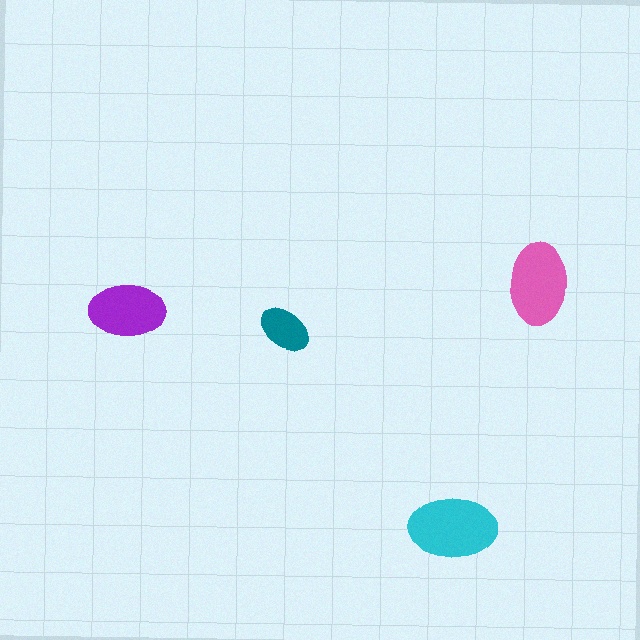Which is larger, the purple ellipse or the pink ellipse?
The pink one.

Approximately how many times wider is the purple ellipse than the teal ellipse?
About 1.5 times wider.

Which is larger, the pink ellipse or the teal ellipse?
The pink one.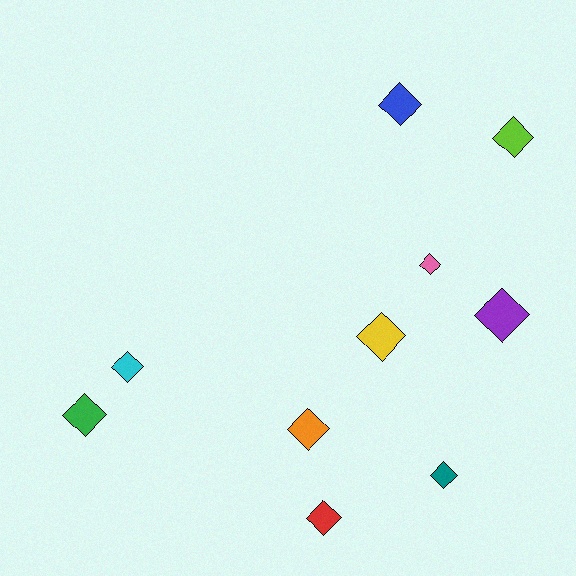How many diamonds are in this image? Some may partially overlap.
There are 10 diamonds.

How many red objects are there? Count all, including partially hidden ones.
There is 1 red object.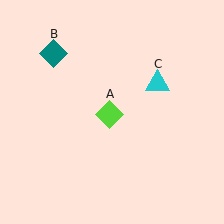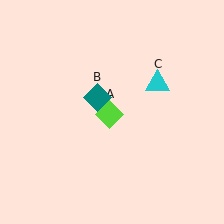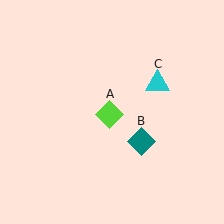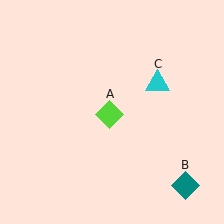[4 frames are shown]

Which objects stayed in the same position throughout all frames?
Lime diamond (object A) and cyan triangle (object C) remained stationary.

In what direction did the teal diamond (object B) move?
The teal diamond (object B) moved down and to the right.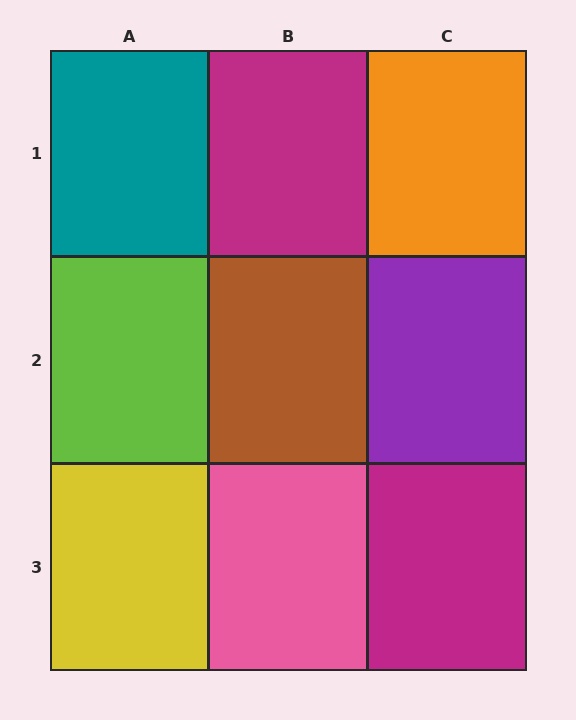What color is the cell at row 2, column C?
Purple.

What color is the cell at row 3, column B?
Pink.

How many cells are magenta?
2 cells are magenta.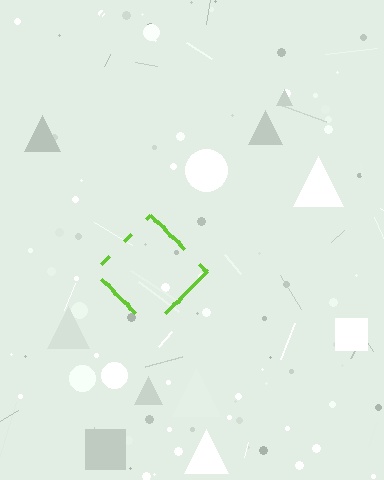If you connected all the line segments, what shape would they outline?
They would outline a diamond.